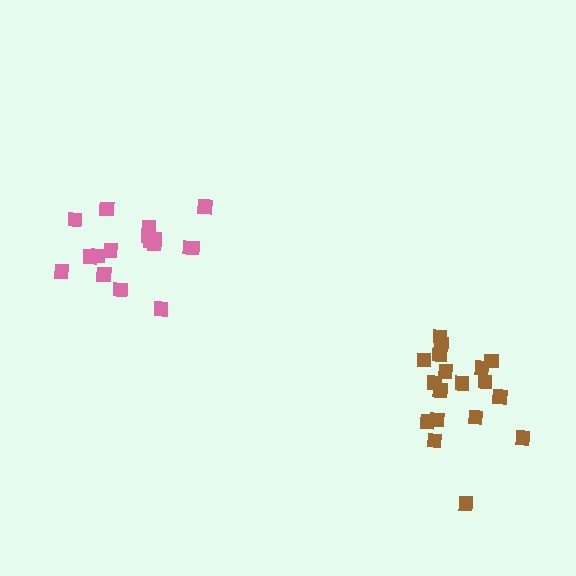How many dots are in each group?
Group 1: 18 dots, Group 2: 17 dots (35 total).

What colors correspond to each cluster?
The clusters are colored: brown, pink.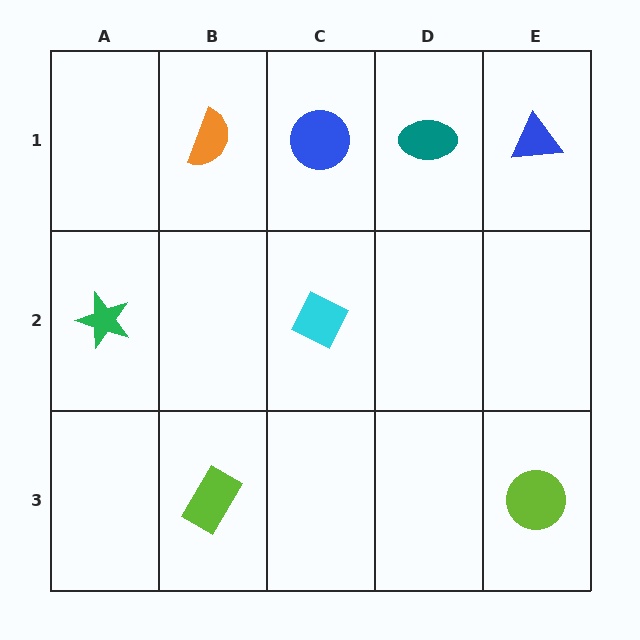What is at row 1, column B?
An orange semicircle.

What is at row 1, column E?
A blue triangle.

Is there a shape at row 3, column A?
No, that cell is empty.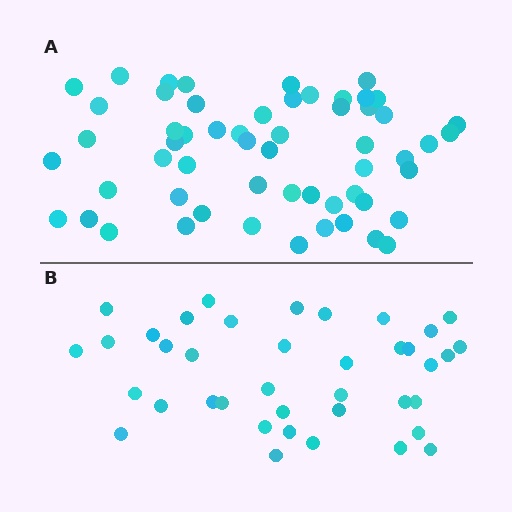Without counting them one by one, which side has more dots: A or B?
Region A (the top region) has more dots.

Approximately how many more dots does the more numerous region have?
Region A has approximately 20 more dots than region B.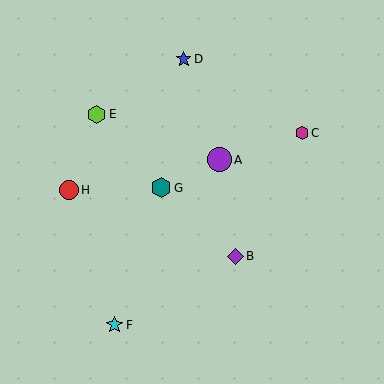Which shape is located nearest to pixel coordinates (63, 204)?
The red circle (labeled H) at (69, 190) is nearest to that location.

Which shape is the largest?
The purple circle (labeled A) is the largest.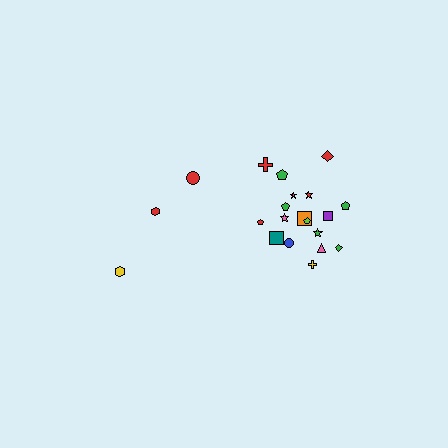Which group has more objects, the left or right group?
The right group.